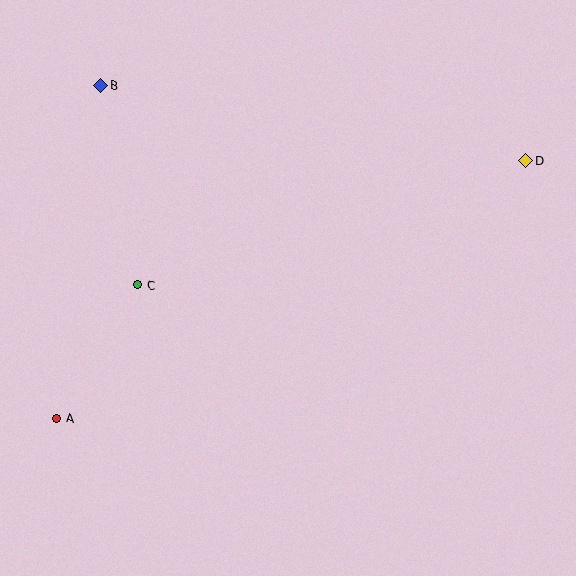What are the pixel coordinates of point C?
Point C is at (138, 285).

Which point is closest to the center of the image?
Point C at (138, 285) is closest to the center.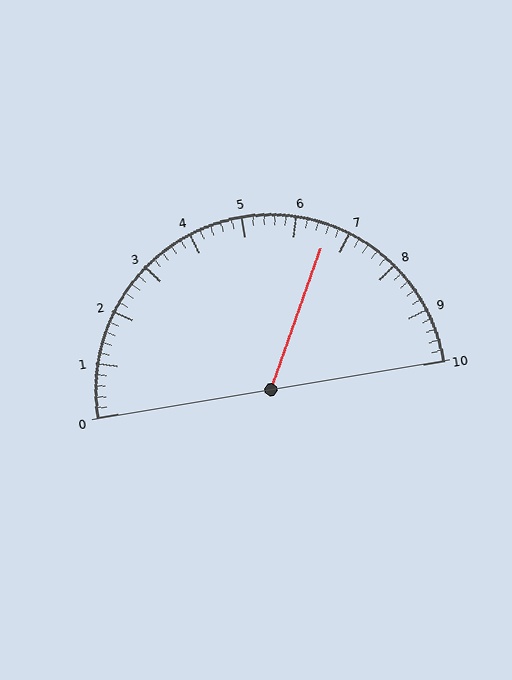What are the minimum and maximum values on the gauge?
The gauge ranges from 0 to 10.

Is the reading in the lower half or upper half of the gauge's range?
The reading is in the upper half of the range (0 to 10).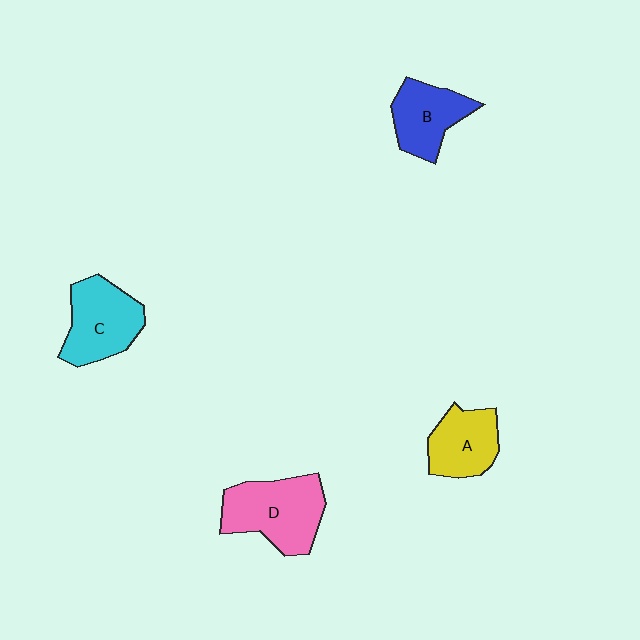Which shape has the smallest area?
Shape A (yellow).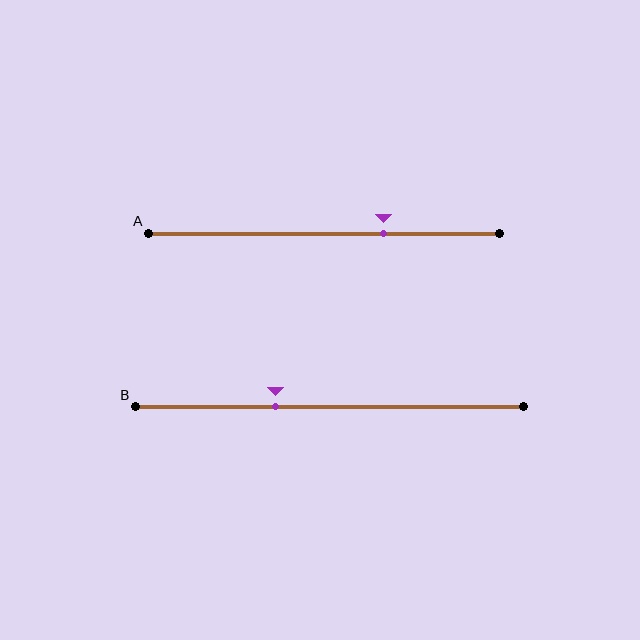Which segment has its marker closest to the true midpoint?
Segment B has its marker closest to the true midpoint.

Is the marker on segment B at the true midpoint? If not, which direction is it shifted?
No, the marker on segment B is shifted to the left by about 14% of the segment length.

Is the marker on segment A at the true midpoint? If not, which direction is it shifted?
No, the marker on segment A is shifted to the right by about 17% of the segment length.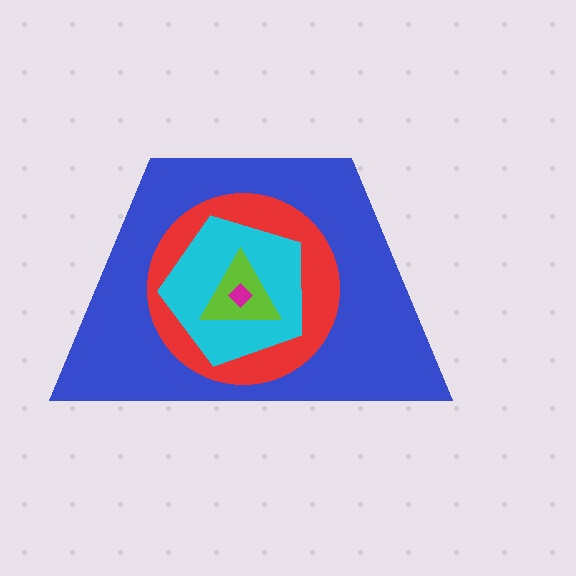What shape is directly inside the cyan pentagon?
The lime triangle.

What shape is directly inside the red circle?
The cyan pentagon.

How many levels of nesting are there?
5.